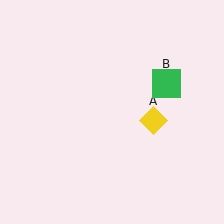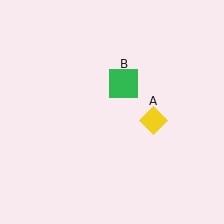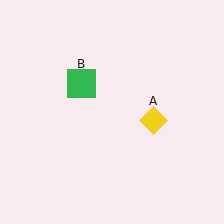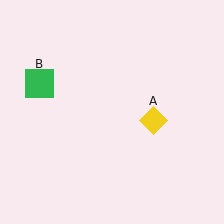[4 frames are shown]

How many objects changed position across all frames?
1 object changed position: green square (object B).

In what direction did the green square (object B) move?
The green square (object B) moved left.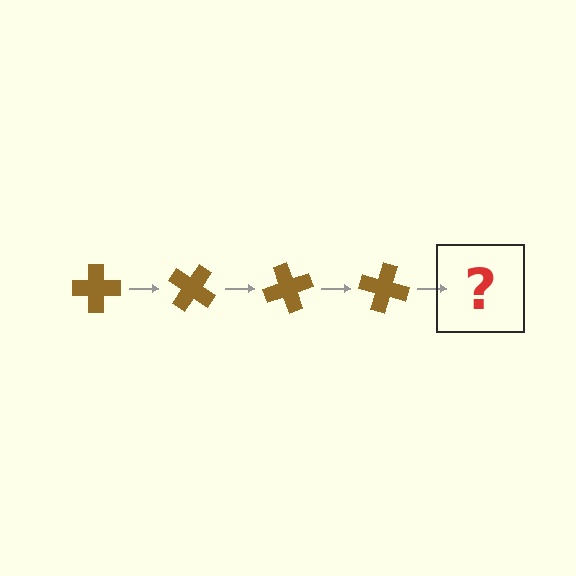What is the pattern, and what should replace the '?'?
The pattern is that the cross rotates 35 degrees each step. The '?' should be a brown cross rotated 140 degrees.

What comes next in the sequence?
The next element should be a brown cross rotated 140 degrees.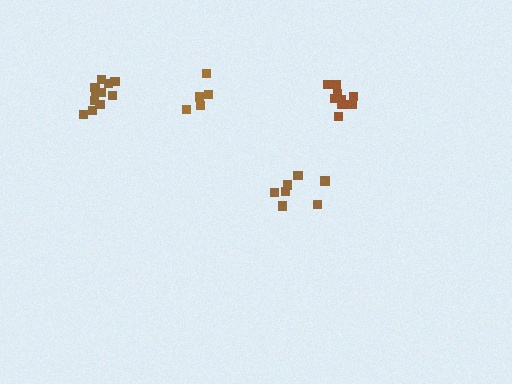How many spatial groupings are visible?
There are 4 spatial groupings.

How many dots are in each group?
Group 1: 5 dots, Group 2: 10 dots, Group 3: 7 dots, Group 4: 11 dots (33 total).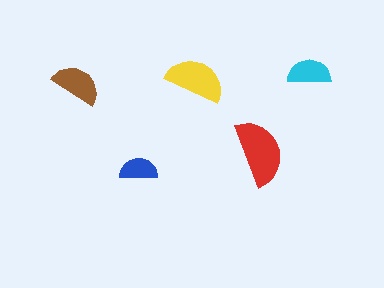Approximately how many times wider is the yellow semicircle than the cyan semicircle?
About 1.5 times wider.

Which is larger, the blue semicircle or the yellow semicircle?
The yellow one.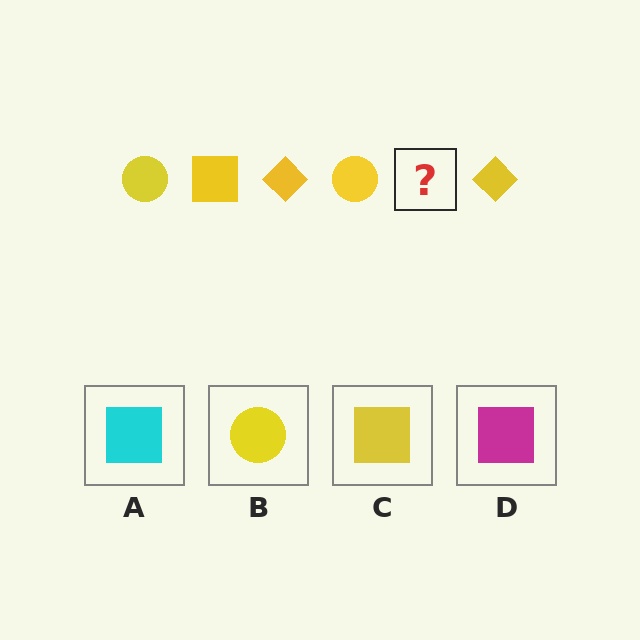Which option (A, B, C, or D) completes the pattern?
C.